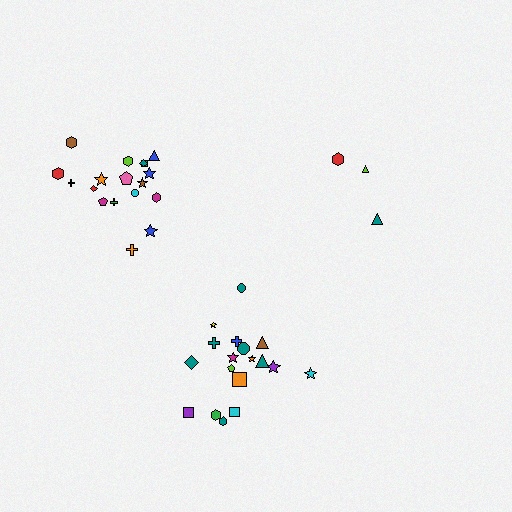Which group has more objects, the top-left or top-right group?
The top-left group.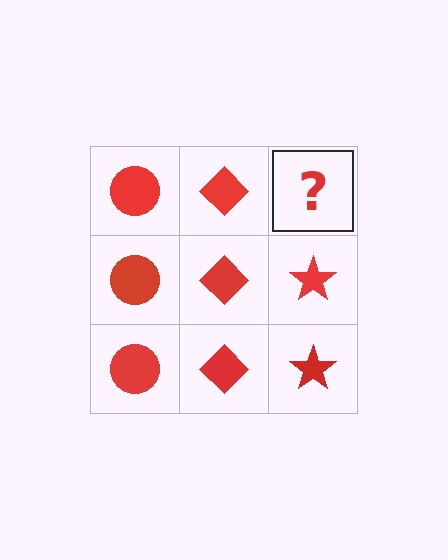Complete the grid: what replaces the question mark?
The question mark should be replaced with a red star.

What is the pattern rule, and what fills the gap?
The rule is that each column has a consistent shape. The gap should be filled with a red star.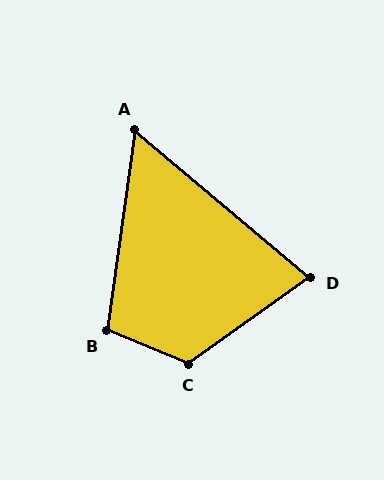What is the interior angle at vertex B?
Approximately 105 degrees (obtuse).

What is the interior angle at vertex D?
Approximately 75 degrees (acute).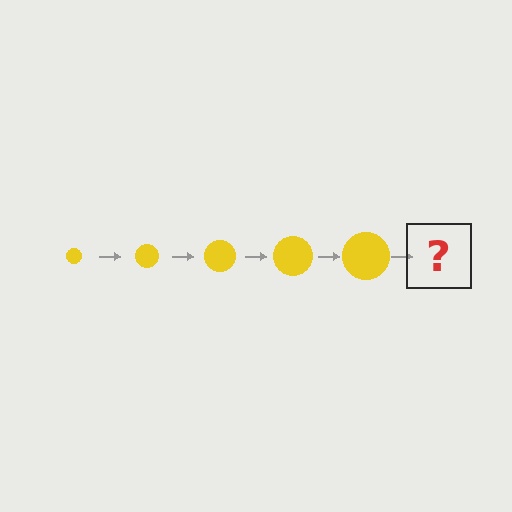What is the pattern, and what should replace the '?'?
The pattern is that the circle gets progressively larger each step. The '?' should be a yellow circle, larger than the previous one.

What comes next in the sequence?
The next element should be a yellow circle, larger than the previous one.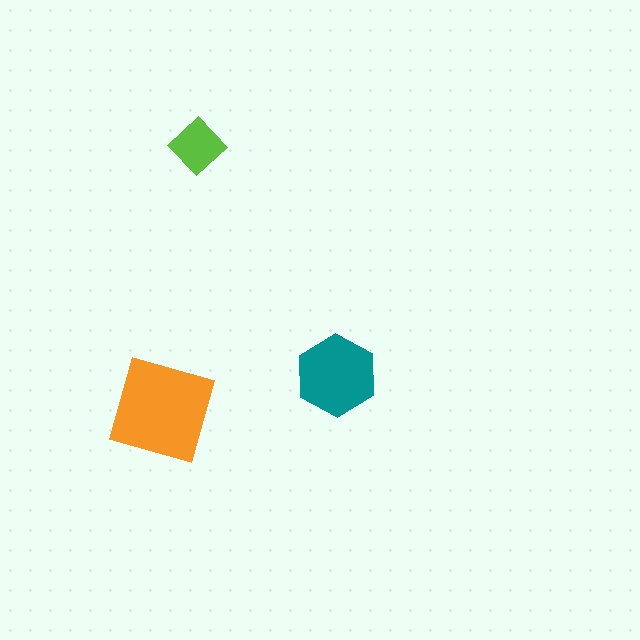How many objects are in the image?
There are 3 objects in the image.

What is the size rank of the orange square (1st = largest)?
1st.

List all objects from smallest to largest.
The lime diamond, the teal hexagon, the orange square.